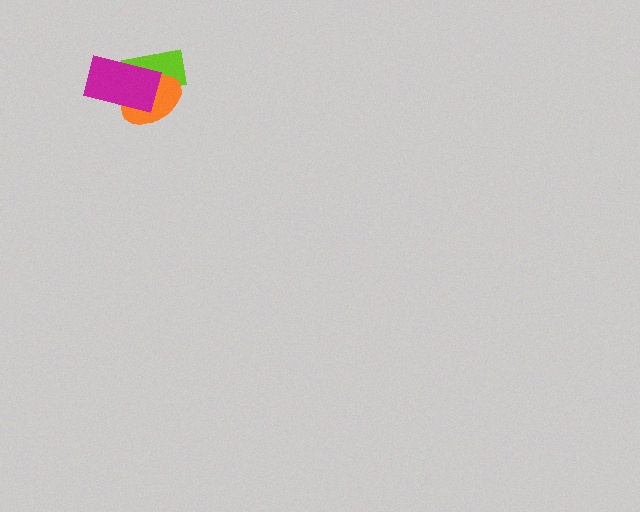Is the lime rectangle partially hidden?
Yes, it is partially covered by another shape.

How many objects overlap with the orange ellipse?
2 objects overlap with the orange ellipse.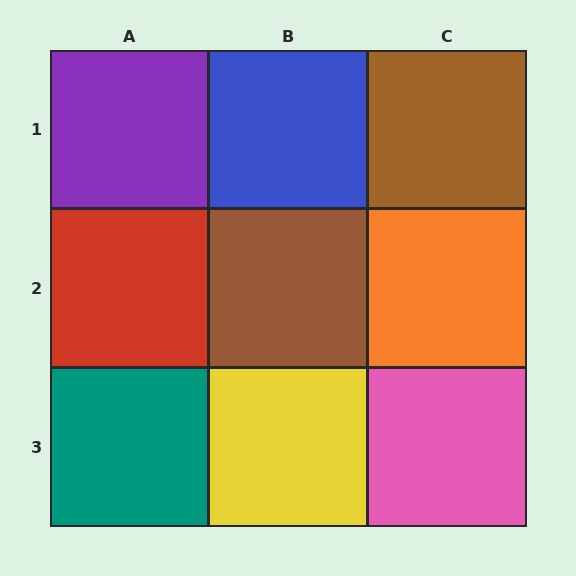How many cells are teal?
1 cell is teal.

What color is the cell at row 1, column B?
Blue.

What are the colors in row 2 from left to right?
Red, brown, orange.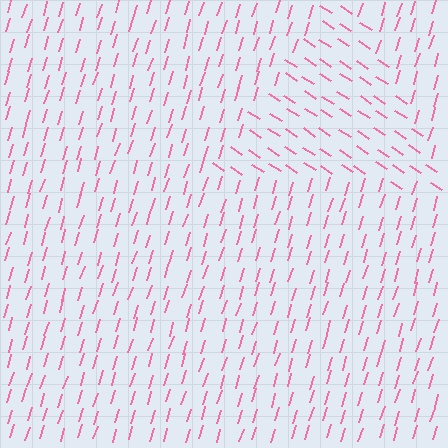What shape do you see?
I see a triangle.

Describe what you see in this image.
The image is filled with small pink line segments. A triangle region in the image has lines oriented differently from the surrounding lines, creating a visible texture boundary.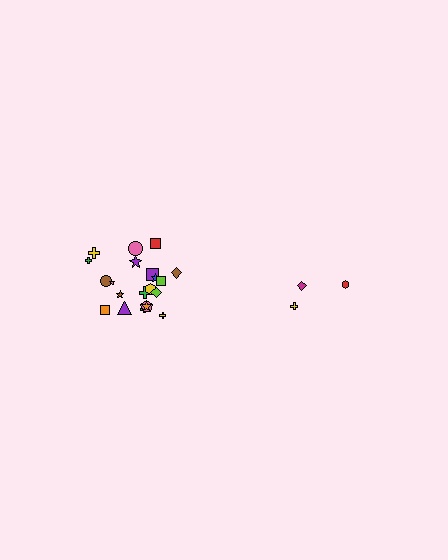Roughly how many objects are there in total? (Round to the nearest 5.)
Roughly 25 objects in total.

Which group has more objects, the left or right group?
The left group.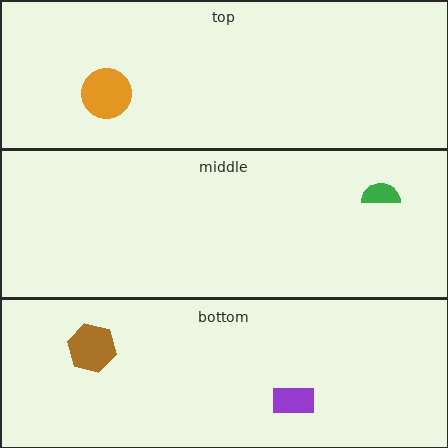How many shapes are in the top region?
1.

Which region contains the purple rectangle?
The bottom region.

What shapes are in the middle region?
The green semicircle.